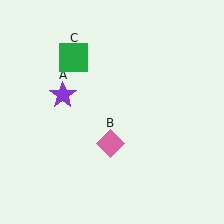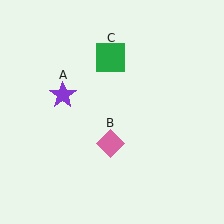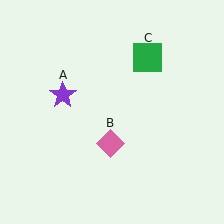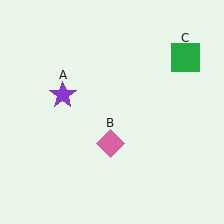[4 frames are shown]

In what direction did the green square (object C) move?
The green square (object C) moved right.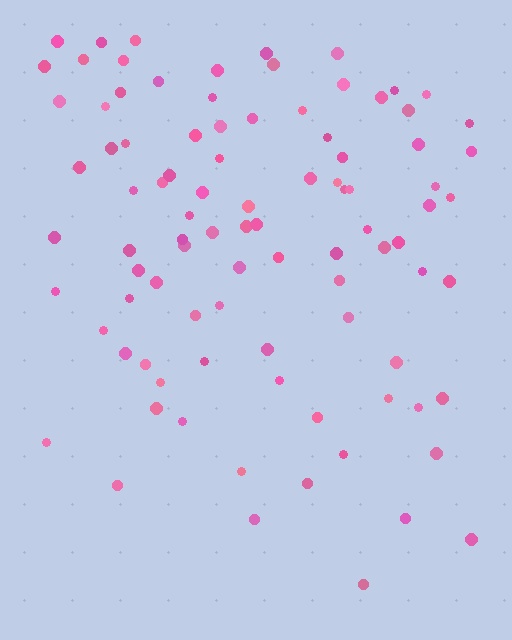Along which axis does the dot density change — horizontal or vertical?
Vertical.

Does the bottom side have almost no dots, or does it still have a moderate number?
Still a moderate number, just noticeably fewer than the top.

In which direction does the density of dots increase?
From bottom to top, with the top side densest.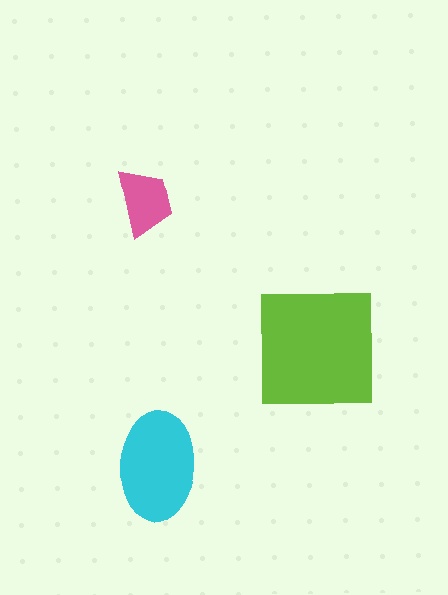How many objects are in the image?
There are 3 objects in the image.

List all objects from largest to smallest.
The lime square, the cyan ellipse, the pink trapezoid.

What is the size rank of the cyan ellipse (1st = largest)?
2nd.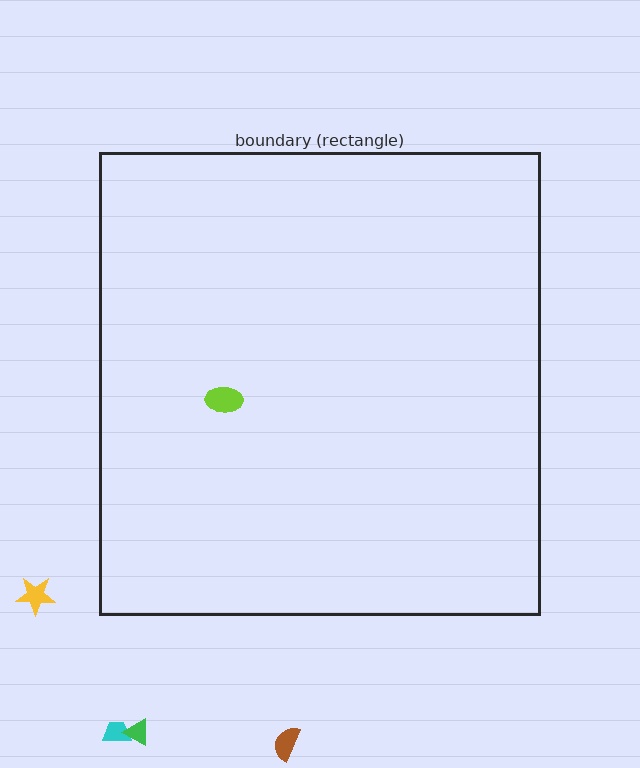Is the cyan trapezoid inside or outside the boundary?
Outside.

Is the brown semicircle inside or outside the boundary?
Outside.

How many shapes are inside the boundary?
1 inside, 4 outside.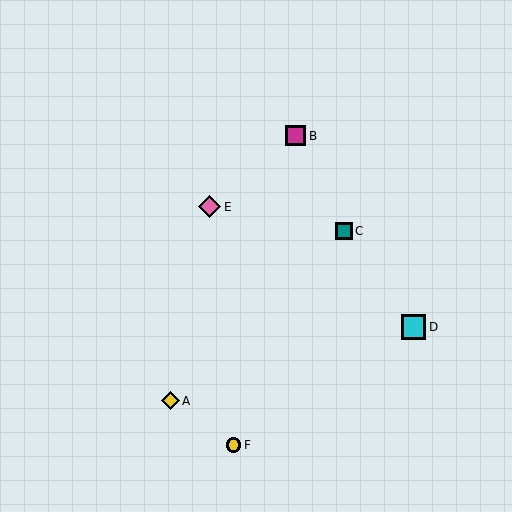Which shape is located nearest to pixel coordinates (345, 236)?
The teal square (labeled C) at (344, 231) is nearest to that location.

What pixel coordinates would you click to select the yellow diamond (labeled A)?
Click at (170, 401) to select the yellow diamond A.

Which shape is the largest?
The cyan square (labeled D) is the largest.